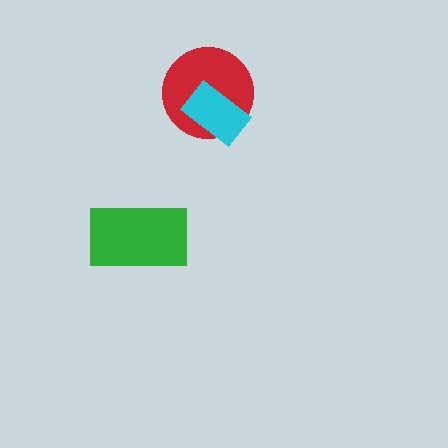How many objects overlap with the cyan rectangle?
1 object overlaps with the cyan rectangle.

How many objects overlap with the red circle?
1 object overlaps with the red circle.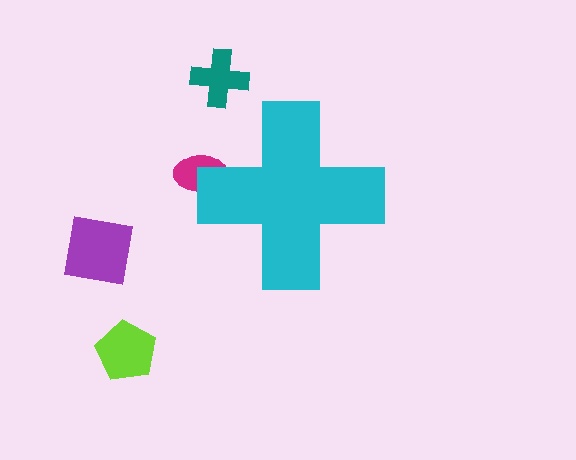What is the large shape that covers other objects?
A cyan cross.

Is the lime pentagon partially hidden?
No, the lime pentagon is fully visible.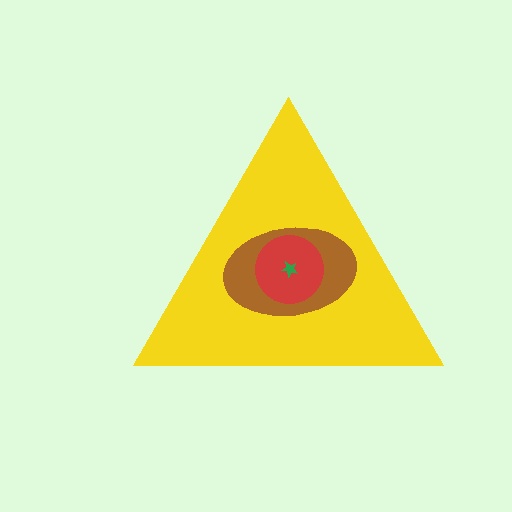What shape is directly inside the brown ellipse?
The red circle.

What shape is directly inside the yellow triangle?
The brown ellipse.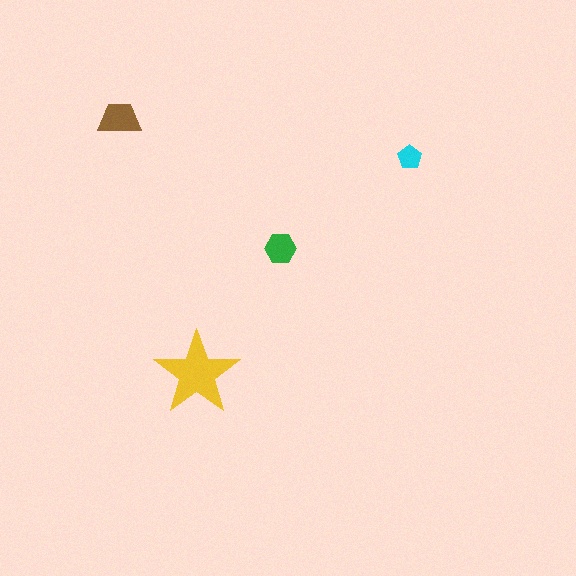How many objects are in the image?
There are 4 objects in the image.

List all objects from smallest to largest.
The cyan pentagon, the green hexagon, the brown trapezoid, the yellow star.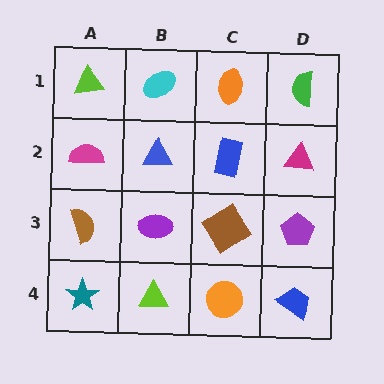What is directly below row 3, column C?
An orange circle.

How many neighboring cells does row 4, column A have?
2.